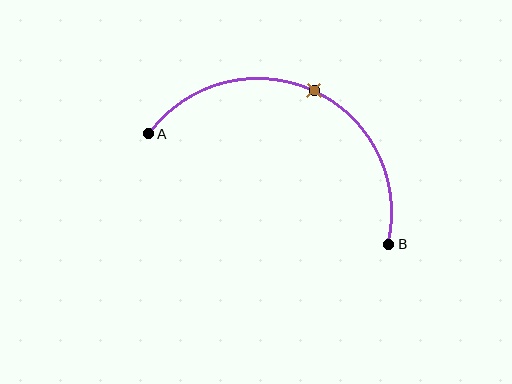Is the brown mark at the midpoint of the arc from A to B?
Yes. The brown mark lies on the arc at equal arc-length from both A and B — it is the arc midpoint.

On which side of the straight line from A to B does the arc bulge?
The arc bulges above the straight line connecting A and B.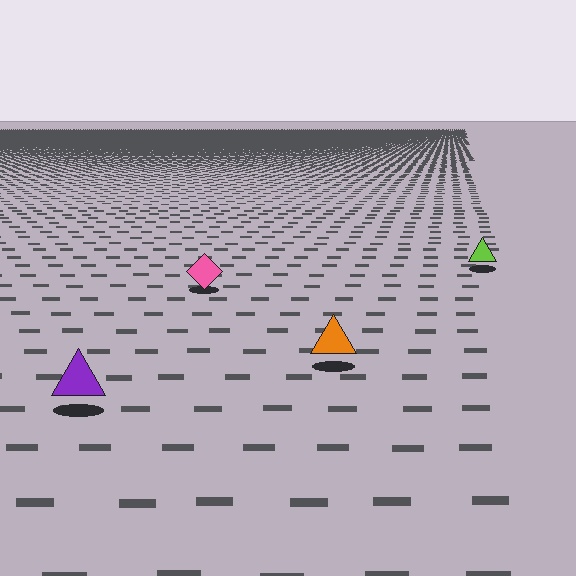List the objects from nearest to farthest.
From nearest to farthest: the purple triangle, the orange triangle, the pink diamond, the lime triangle.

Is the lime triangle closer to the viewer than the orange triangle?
No. The orange triangle is closer — you can tell from the texture gradient: the ground texture is coarser near it.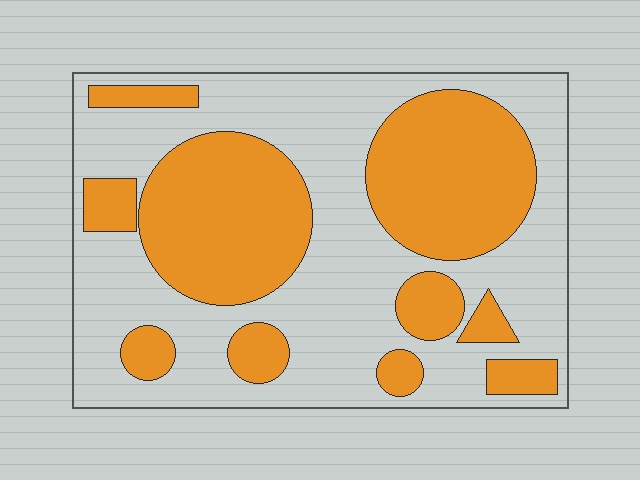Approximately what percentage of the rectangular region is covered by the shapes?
Approximately 40%.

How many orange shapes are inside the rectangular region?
10.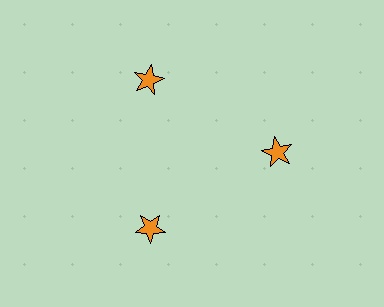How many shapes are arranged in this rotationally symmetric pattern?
There are 3 shapes, arranged in 3 groups of 1.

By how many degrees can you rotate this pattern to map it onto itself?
The pattern maps onto itself every 120 degrees of rotation.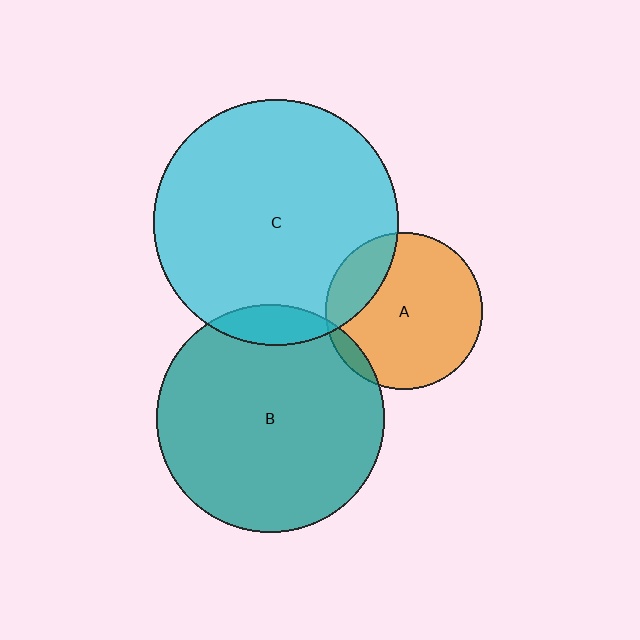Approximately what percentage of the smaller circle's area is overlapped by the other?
Approximately 10%.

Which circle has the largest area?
Circle C (cyan).